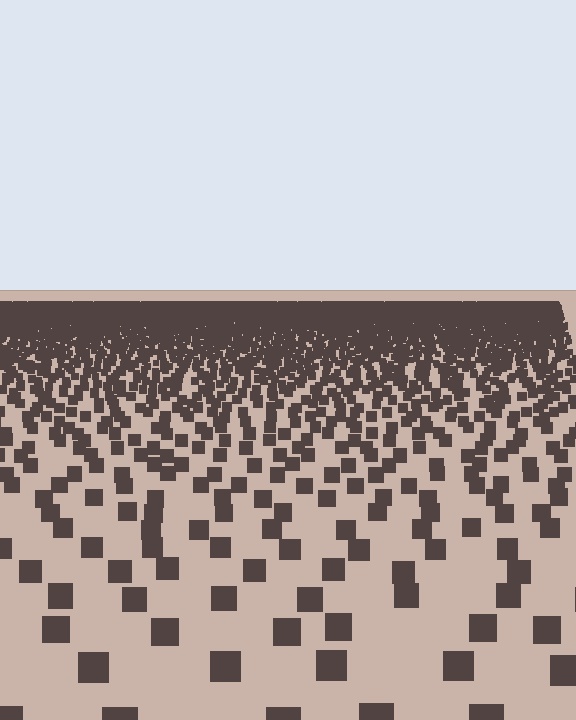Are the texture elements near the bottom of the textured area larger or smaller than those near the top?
Larger. Near the bottom, elements are closer to the viewer and appear at a bigger on-screen size.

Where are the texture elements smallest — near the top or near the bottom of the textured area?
Near the top.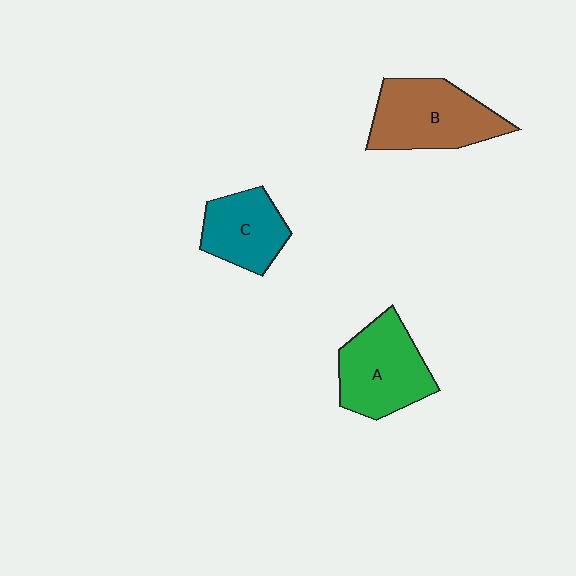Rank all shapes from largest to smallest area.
From largest to smallest: B (brown), A (green), C (teal).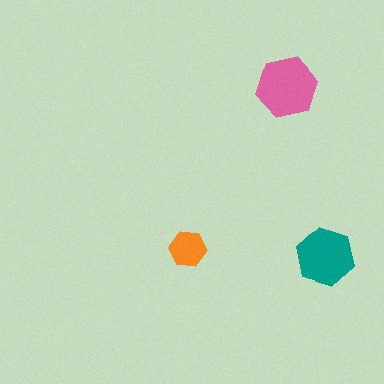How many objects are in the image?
There are 3 objects in the image.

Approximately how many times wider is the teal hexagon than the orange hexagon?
About 1.5 times wider.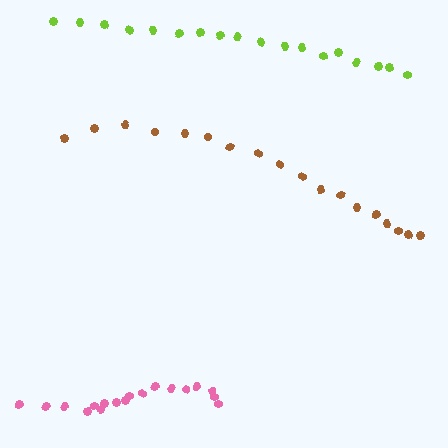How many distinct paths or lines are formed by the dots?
There are 3 distinct paths.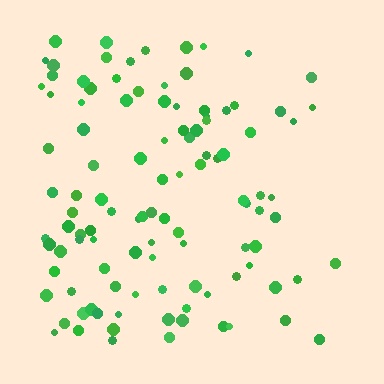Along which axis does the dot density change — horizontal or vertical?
Horizontal.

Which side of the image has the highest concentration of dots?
The left.